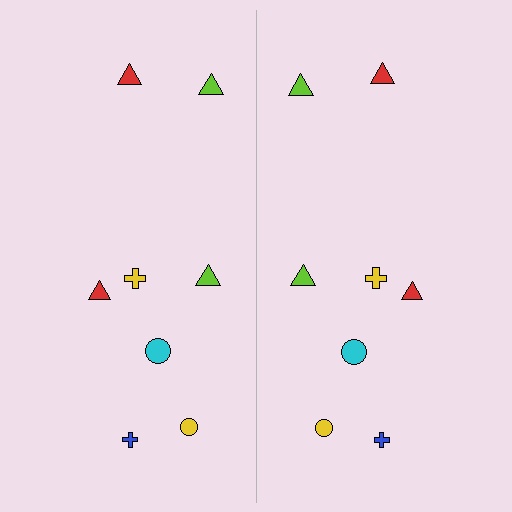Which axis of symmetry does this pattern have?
The pattern has a vertical axis of symmetry running through the center of the image.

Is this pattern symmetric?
Yes, this pattern has bilateral (reflection) symmetry.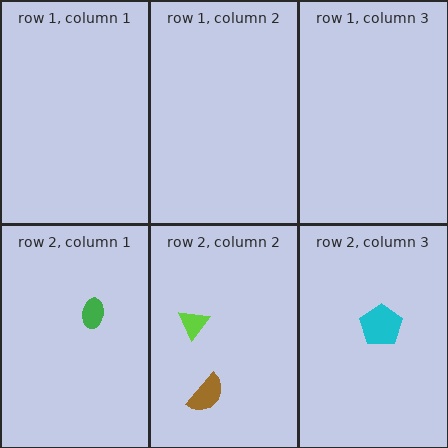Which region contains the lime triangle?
The row 2, column 2 region.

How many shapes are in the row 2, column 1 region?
1.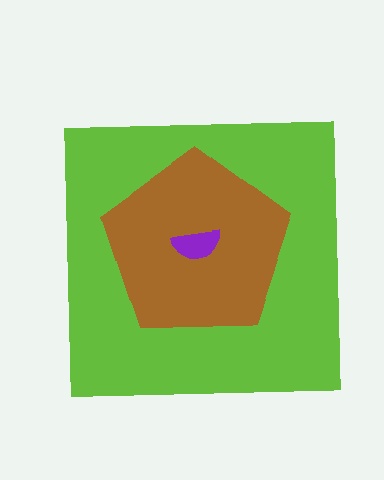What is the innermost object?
The purple semicircle.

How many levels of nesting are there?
3.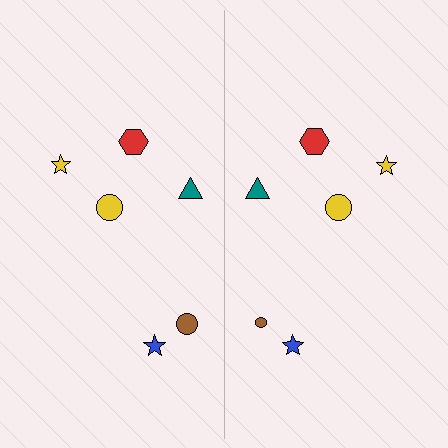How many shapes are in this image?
There are 12 shapes in this image.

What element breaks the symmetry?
The brown circle on the right side has a different size than its mirror counterpart.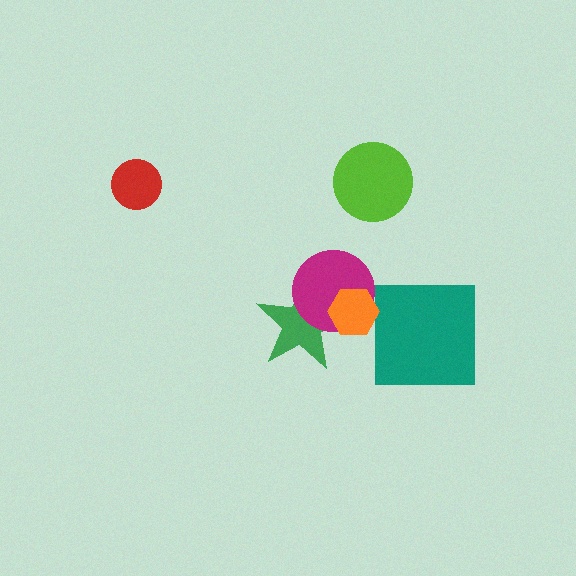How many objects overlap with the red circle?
0 objects overlap with the red circle.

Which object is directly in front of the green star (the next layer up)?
The magenta circle is directly in front of the green star.